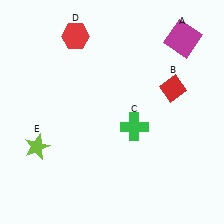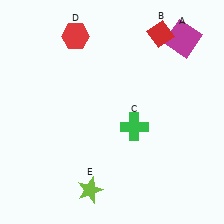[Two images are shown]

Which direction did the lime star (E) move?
The lime star (E) moved right.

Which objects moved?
The objects that moved are: the red diamond (B), the lime star (E).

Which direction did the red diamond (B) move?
The red diamond (B) moved up.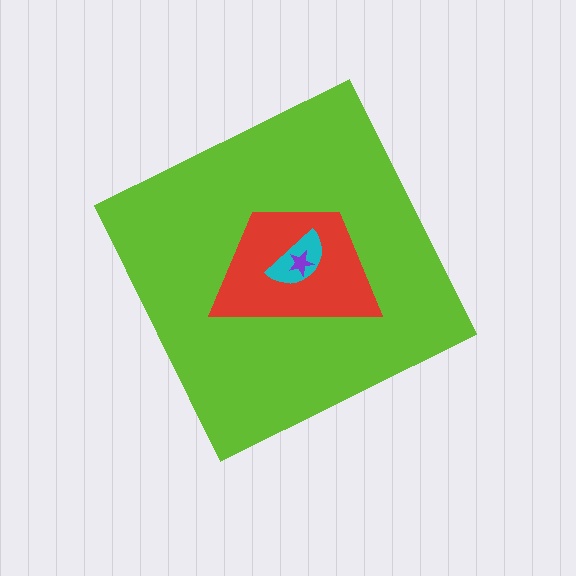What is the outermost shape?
The lime diamond.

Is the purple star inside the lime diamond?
Yes.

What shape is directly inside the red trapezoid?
The cyan semicircle.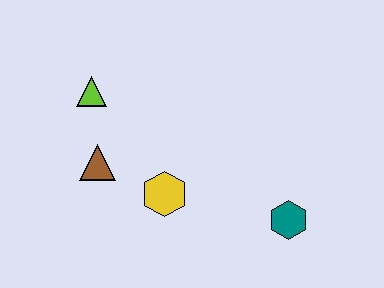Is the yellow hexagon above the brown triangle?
No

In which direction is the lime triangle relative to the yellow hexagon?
The lime triangle is above the yellow hexagon.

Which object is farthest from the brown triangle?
The teal hexagon is farthest from the brown triangle.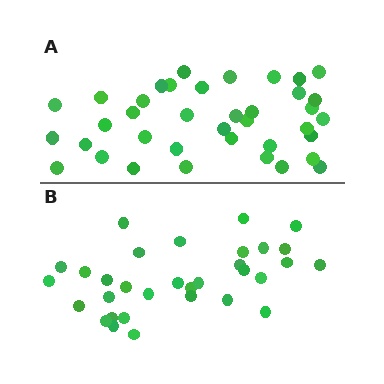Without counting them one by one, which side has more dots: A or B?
Region A (the top region) has more dots.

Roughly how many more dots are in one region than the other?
Region A has about 6 more dots than region B.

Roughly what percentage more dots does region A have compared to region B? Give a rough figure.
About 20% more.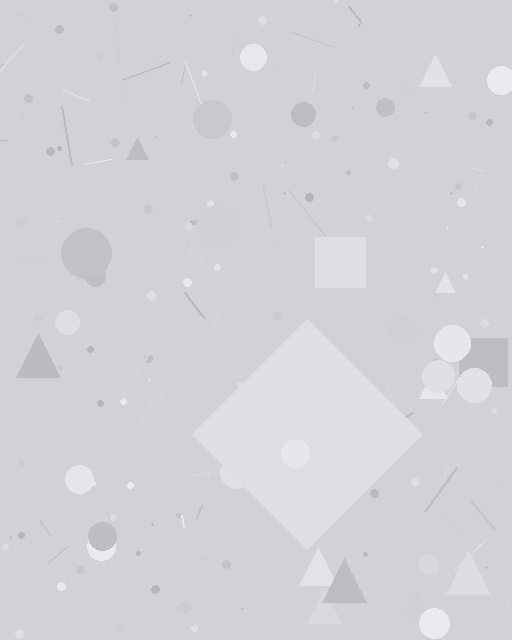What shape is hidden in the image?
A diamond is hidden in the image.